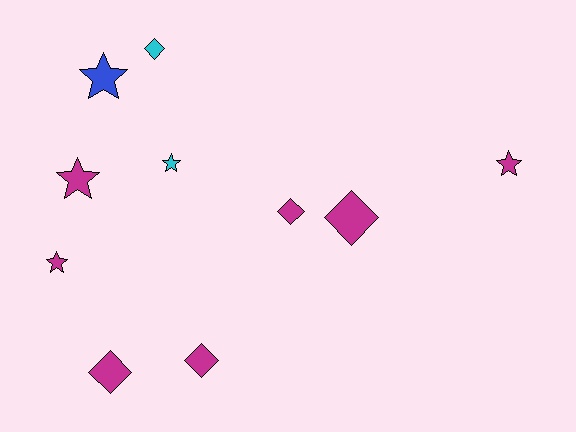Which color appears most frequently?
Magenta, with 7 objects.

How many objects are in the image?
There are 10 objects.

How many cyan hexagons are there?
There are no cyan hexagons.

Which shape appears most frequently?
Star, with 5 objects.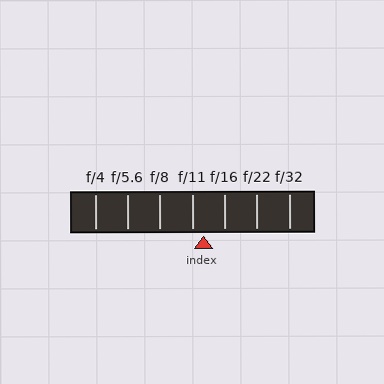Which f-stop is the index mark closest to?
The index mark is closest to f/11.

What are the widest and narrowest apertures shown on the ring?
The widest aperture shown is f/4 and the narrowest is f/32.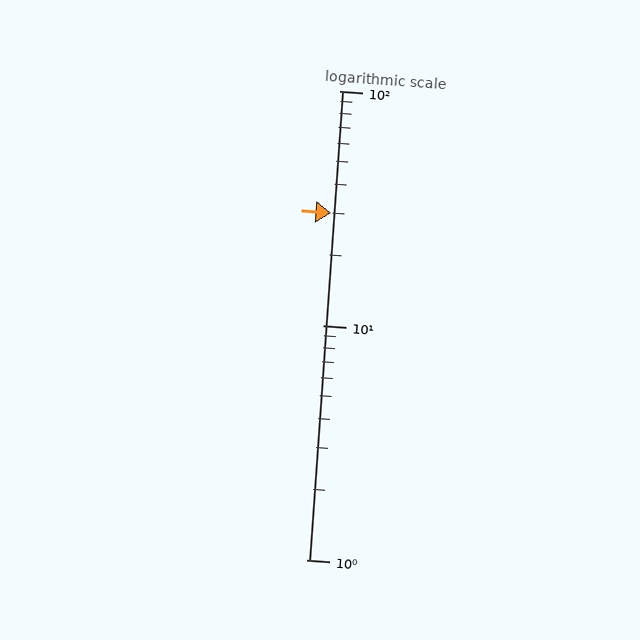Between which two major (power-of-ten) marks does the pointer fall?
The pointer is between 10 and 100.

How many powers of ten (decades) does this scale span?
The scale spans 2 decades, from 1 to 100.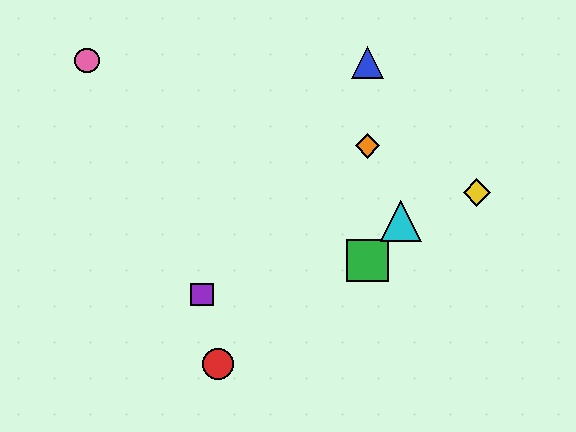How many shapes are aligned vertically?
3 shapes (the blue triangle, the green square, the orange diamond) are aligned vertically.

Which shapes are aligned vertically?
The blue triangle, the green square, the orange diamond are aligned vertically.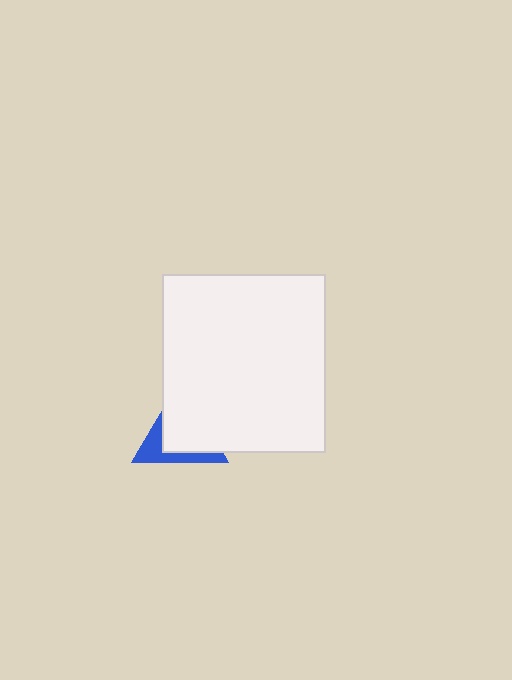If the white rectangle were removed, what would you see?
You would see the complete blue triangle.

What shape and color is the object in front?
The object in front is a white rectangle.